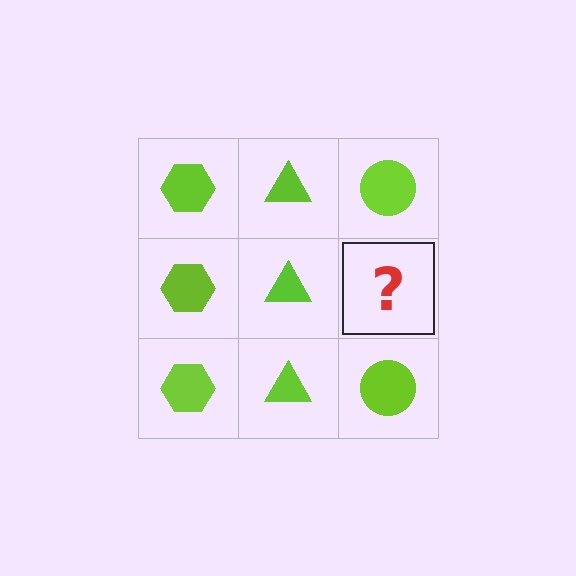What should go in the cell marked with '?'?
The missing cell should contain a lime circle.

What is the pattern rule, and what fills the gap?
The rule is that each column has a consistent shape. The gap should be filled with a lime circle.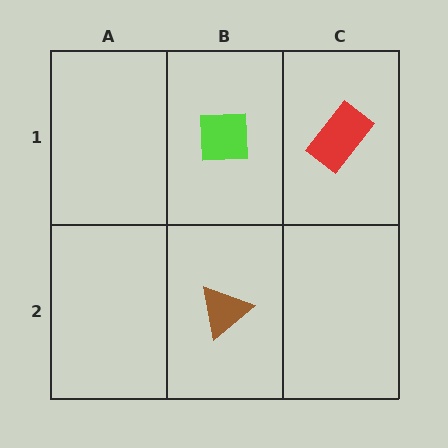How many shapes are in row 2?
1 shape.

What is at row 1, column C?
A red rectangle.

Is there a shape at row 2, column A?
No, that cell is empty.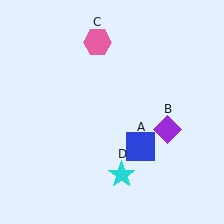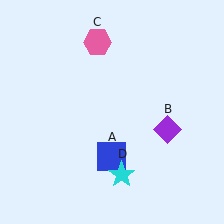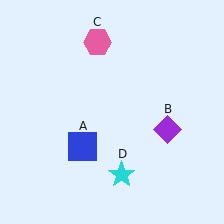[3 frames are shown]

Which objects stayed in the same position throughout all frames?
Purple diamond (object B) and pink hexagon (object C) and cyan star (object D) remained stationary.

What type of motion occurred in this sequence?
The blue square (object A) rotated clockwise around the center of the scene.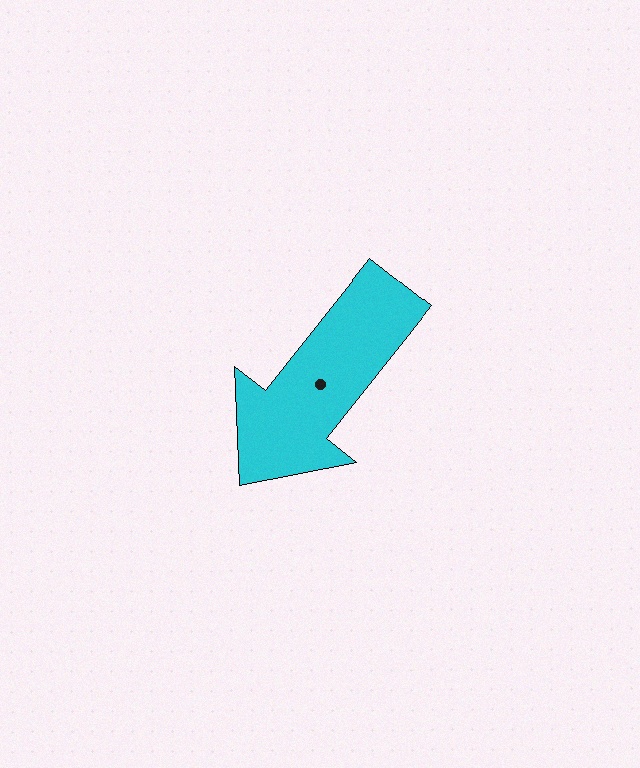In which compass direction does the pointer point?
Southwest.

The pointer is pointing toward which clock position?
Roughly 7 o'clock.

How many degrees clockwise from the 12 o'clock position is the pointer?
Approximately 218 degrees.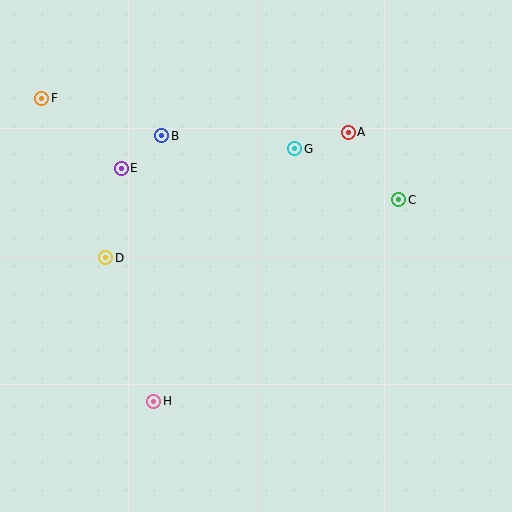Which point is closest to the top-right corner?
Point A is closest to the top-right corner.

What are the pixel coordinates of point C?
Point C is at (399, 200).